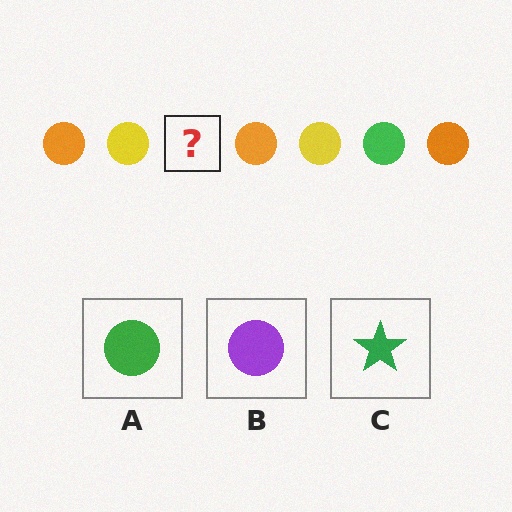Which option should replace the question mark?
Option A.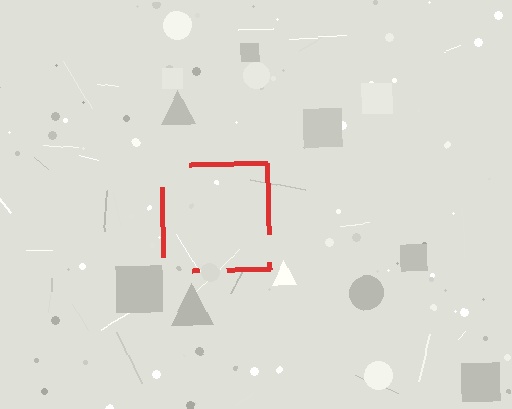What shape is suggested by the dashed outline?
The dashed outline suggests a square.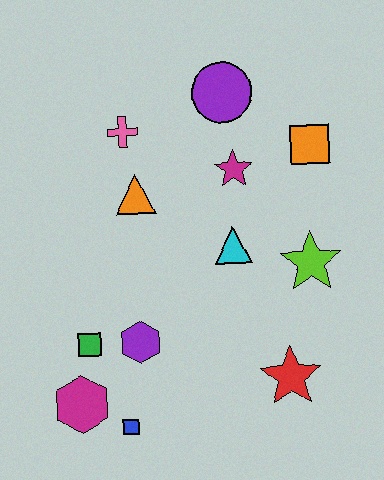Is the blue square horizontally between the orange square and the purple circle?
No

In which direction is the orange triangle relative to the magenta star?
The orange triangle is to the left of the magenta star.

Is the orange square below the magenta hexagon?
No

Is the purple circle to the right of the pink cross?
Yes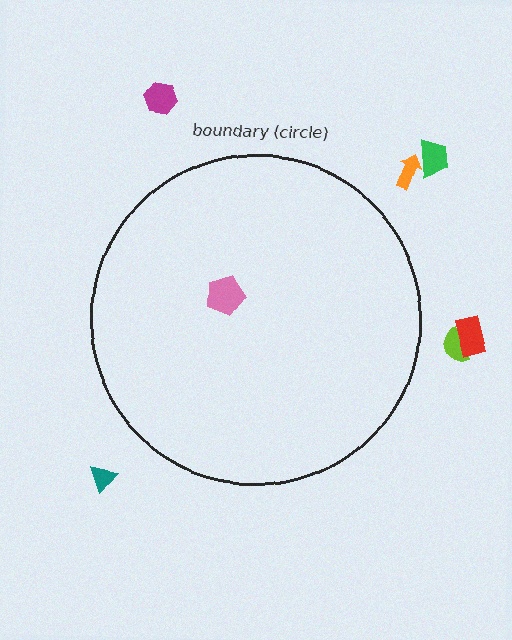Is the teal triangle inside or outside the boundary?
Outside.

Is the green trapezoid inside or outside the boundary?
Outside.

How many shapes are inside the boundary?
1 inside, 6 outside.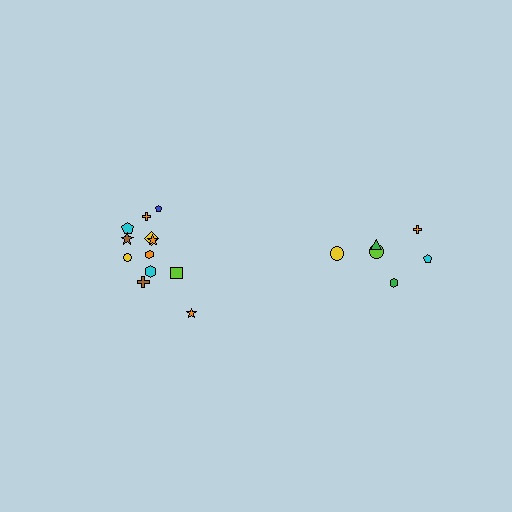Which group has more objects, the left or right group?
The left group.